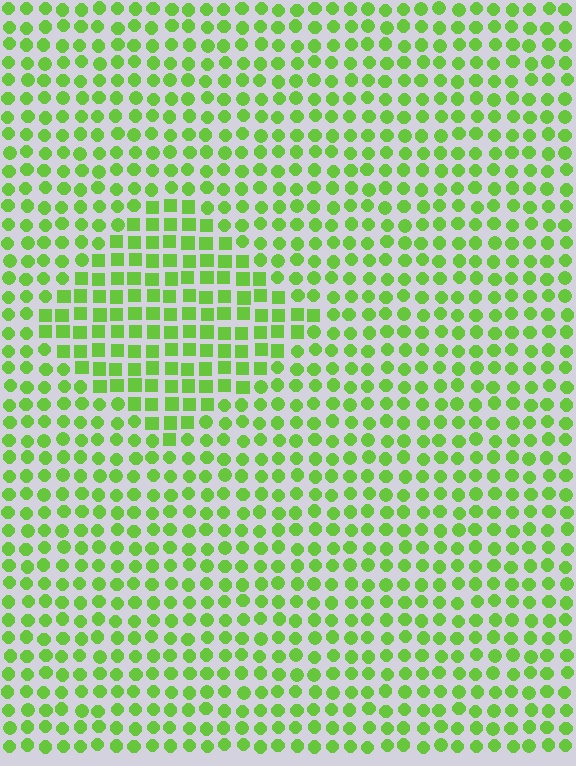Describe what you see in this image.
The image is filled with small lime elements arranged in a uniform grid. A diamond-shaped region contains squares, while the surrounding area contains circles. The boundary is defined purely by the change in element shape.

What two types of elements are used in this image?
The image uses squares inside the diamond region and circles outside it.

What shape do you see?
I see a diamond.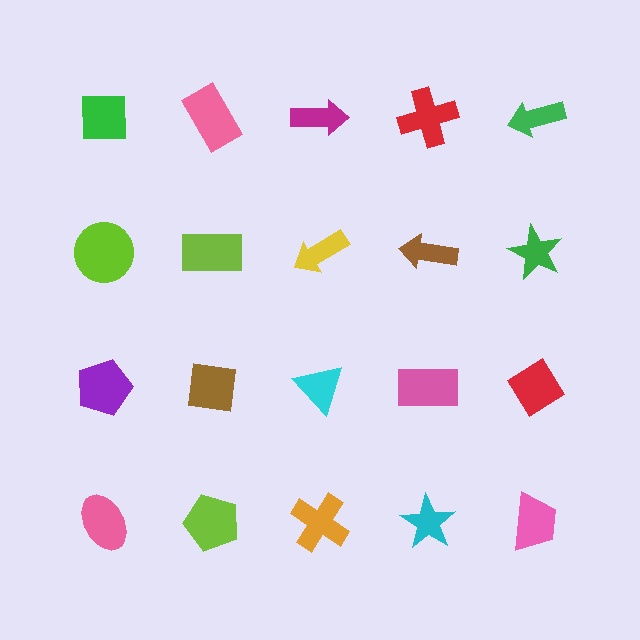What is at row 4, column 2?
A lime pentagon.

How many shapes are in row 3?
5 shapes.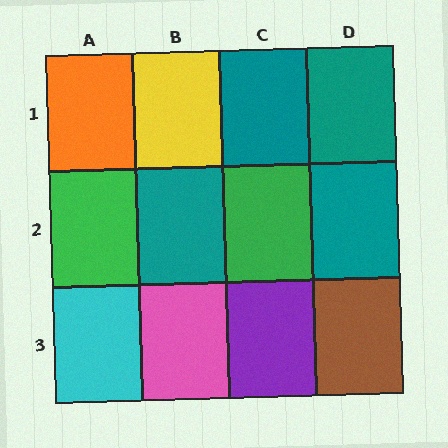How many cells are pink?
1 cell is pink.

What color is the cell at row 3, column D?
Brown.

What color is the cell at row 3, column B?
Pink.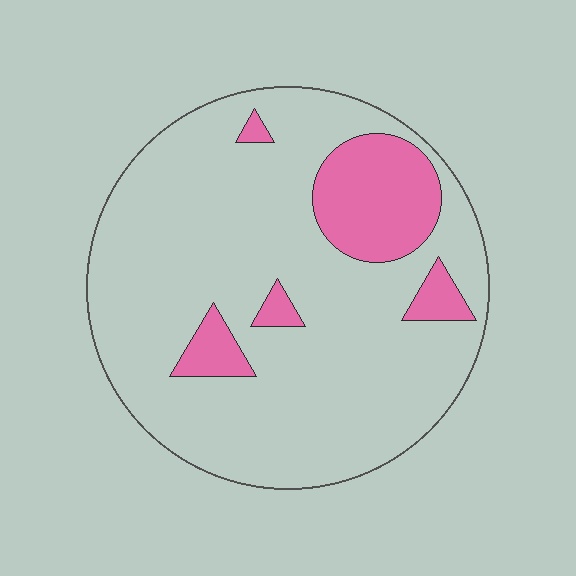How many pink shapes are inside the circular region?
5.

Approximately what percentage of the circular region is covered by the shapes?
Approximately 15%.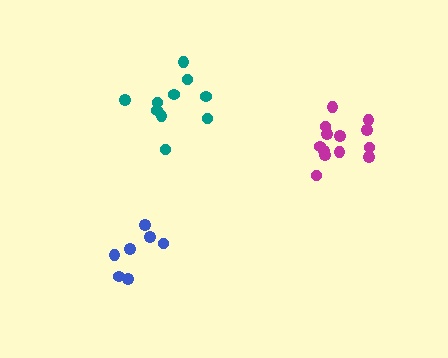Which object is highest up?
The teal cluster is topmost.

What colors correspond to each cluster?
The clusters are colored: teal, magenta, blue.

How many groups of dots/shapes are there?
There are 3 groups.